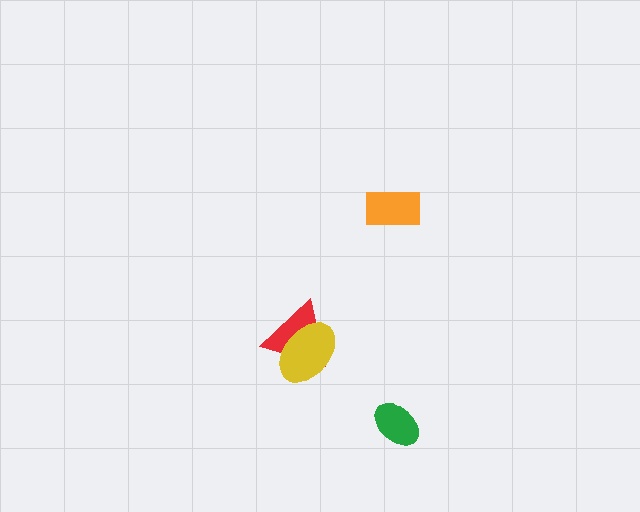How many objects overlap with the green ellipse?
0 objects overlap with the green ellipse.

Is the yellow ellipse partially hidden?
No, no other shape covers it.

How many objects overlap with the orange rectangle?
0 objects overlap with the orange rectangle.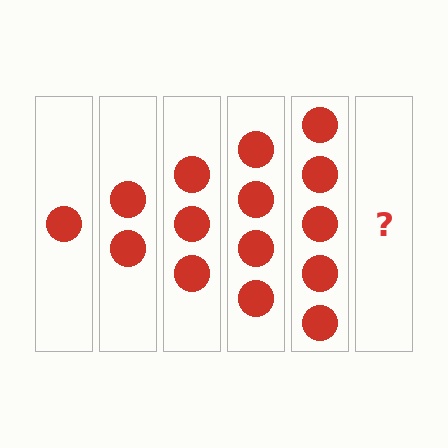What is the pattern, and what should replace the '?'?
The pattern is that each step adds one more circle. The '?' should be 6 circles.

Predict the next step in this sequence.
The next step is 6 circles.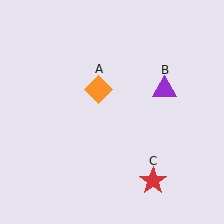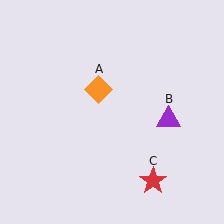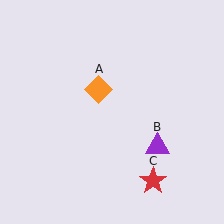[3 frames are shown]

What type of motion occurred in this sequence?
The purple triangle (object B) rotated clockwise around the center of the scene.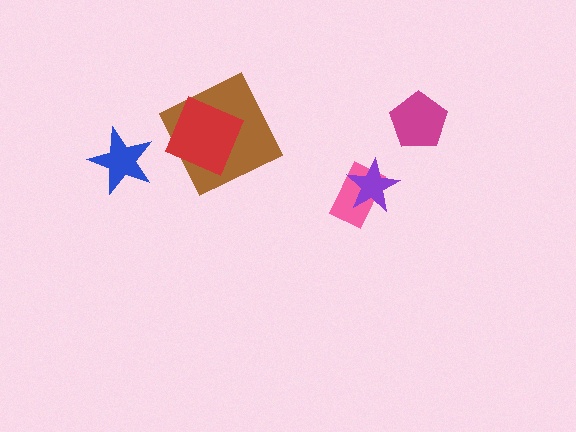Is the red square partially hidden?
No, no other shape covers it.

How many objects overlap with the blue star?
0 objects overlap with the blue star.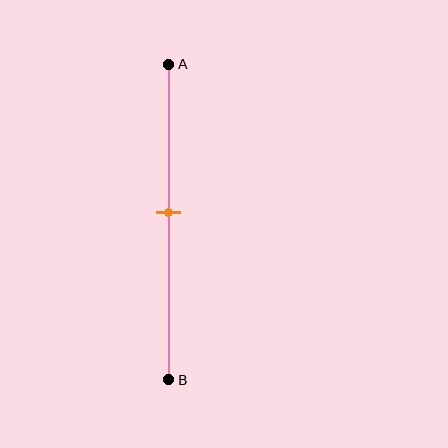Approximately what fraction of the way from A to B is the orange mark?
The orange mark is approximately 45% of the way from A to B.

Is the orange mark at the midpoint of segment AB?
Yes, the mark is approximately at the midpoint.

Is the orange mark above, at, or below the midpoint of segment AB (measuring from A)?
The orange mark is approximately at the midpoint of segment AB.